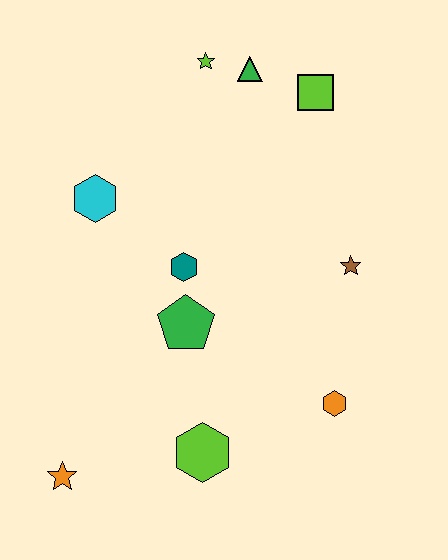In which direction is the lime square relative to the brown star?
The lime square is above the brown star.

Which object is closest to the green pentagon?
The teal hexagon is closest to the green pentagon.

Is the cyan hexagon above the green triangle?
No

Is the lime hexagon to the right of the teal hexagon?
Yes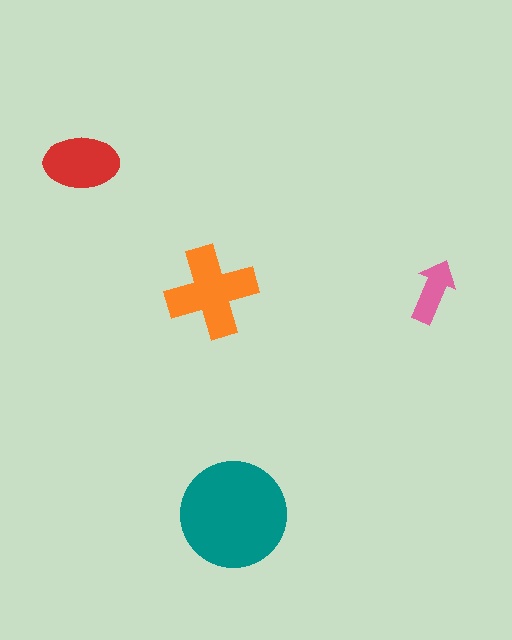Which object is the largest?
The teal circle.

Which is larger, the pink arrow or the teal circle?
The teal circle.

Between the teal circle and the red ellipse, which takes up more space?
The teal circle.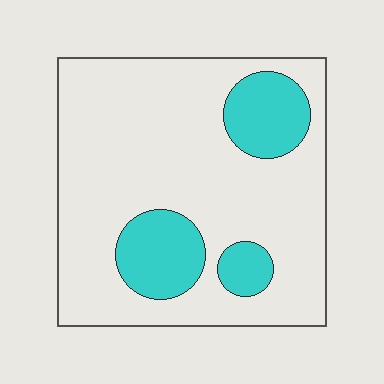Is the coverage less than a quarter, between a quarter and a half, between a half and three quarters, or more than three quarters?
Less than a quarter.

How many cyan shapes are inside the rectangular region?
3.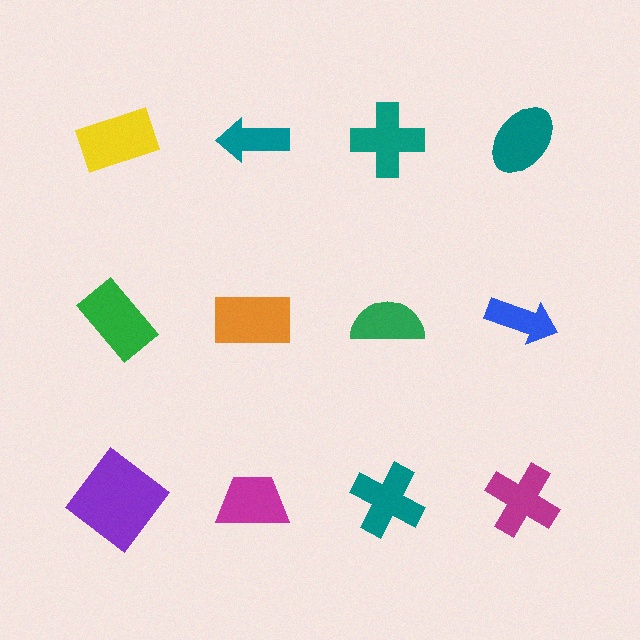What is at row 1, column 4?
A teal ellipse.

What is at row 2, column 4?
A blue arrow.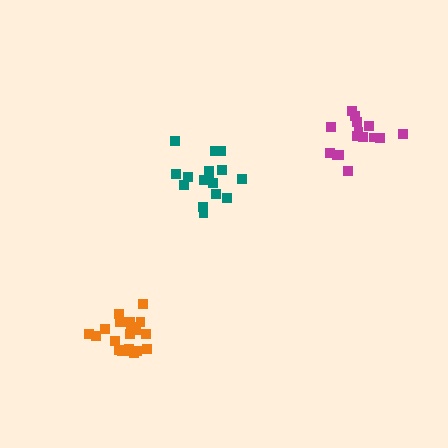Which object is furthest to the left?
The orange cluster is leftmost.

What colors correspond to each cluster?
The clusters are colored: orange, magenta, teal.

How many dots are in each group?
Group 1: 20 dots, Group 2: 15 dots, Group 3: 16 dots (51 total).